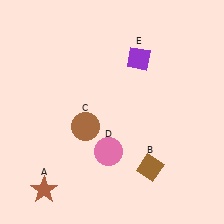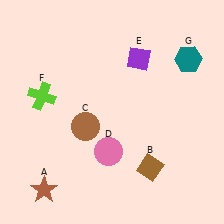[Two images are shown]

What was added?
A lime cross (F), a teal hexagon (G) were added in Image 2.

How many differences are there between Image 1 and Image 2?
There are 2 differences between the two images.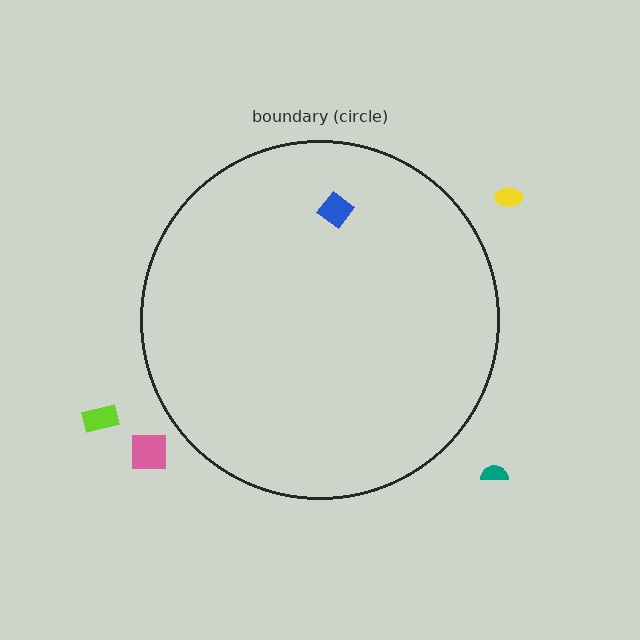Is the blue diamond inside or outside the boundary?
Inside.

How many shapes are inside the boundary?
1 inside, 4 outside.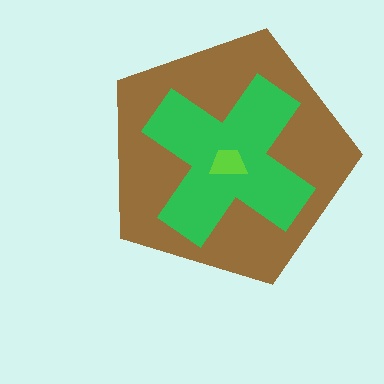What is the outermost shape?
The brown pentagon.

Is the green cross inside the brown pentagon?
Yes.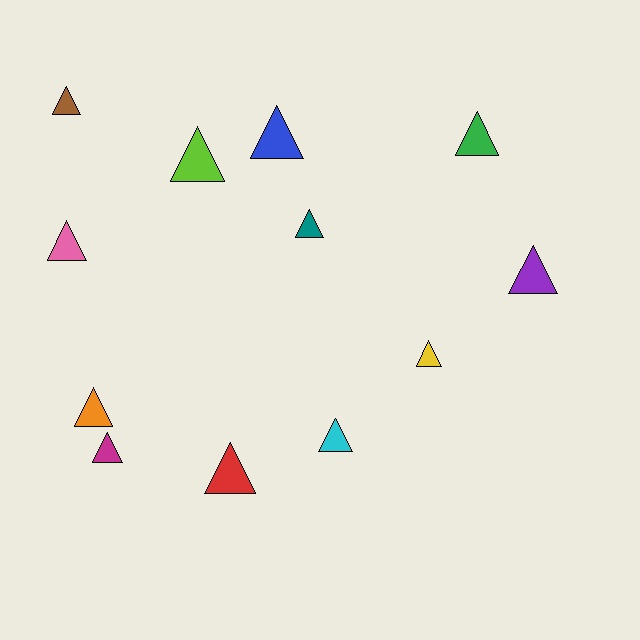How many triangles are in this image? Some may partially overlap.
There are 12 triangles.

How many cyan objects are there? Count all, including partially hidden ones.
There is 1 cyan object.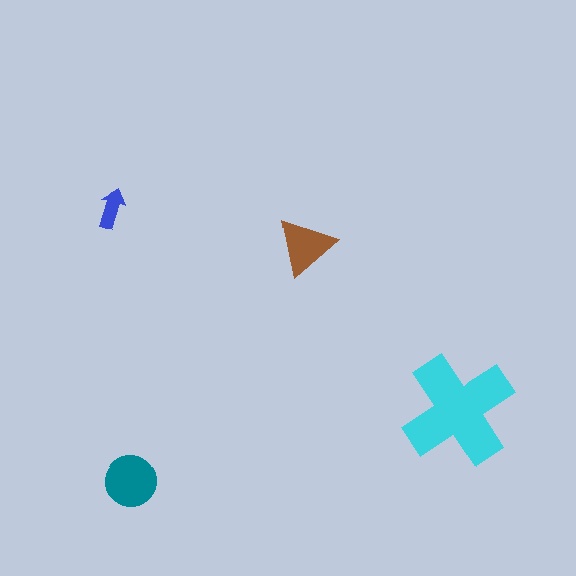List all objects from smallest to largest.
The blue arrow, the brown triangle, the teal circle, the cyan cross.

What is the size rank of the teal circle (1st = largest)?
2nd.